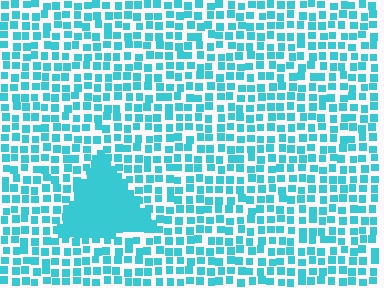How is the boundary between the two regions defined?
The boundary is defined by a change in element density (approximately 3.1x ratio). All elements are the same color, size, and shape.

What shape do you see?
I see a triangle.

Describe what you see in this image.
The image contains small cyan elements arranged at two different densities. A triangle-shaped region is visible where the elements are more densely packed than the surrounding area.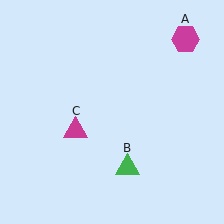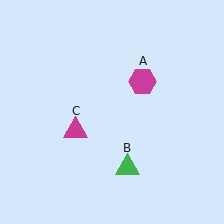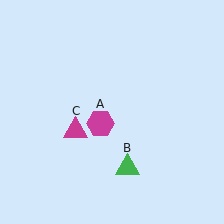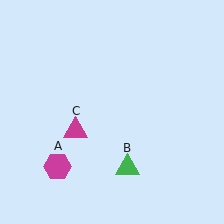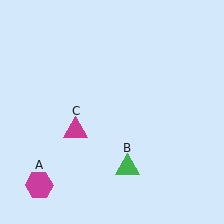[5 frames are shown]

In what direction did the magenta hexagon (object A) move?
The magenta hexagon (object A) moved down and to the left.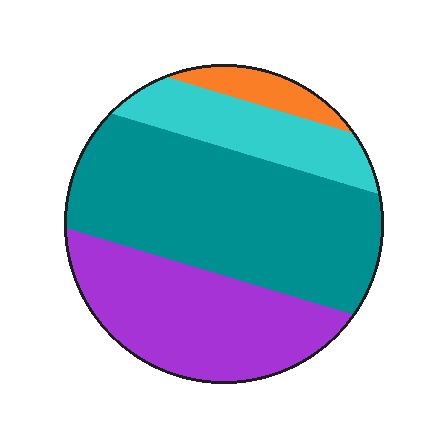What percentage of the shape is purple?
Purple covers about 30% of the shape.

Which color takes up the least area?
Orange, at roughly 5%.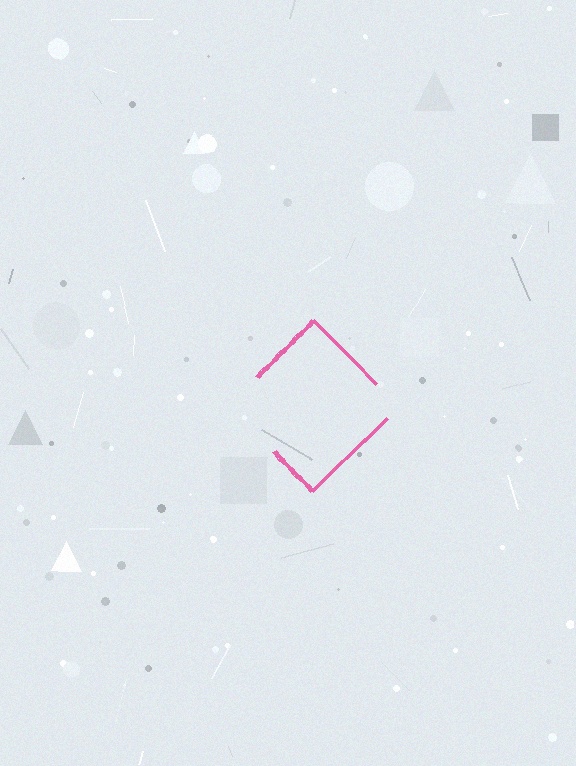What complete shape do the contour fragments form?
The contour fragments form a diamond.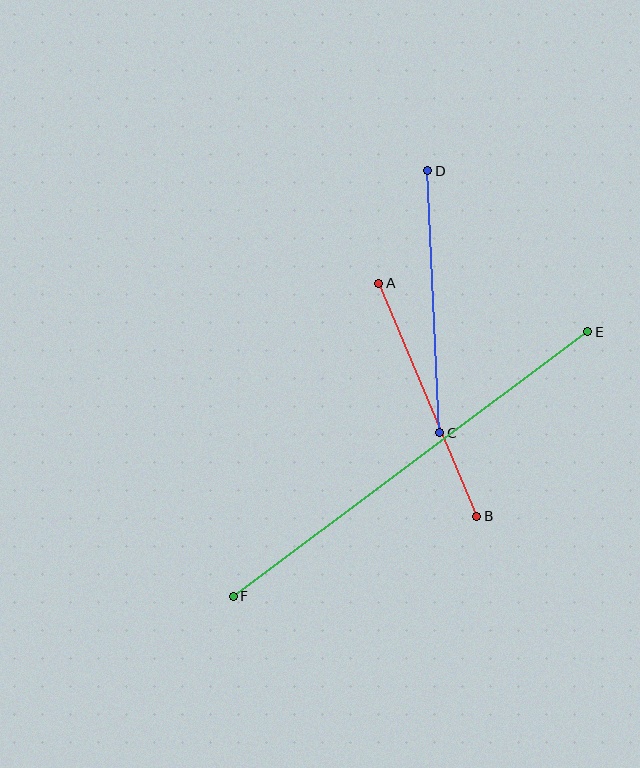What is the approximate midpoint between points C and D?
The midpoint is at approximately (434, 302) pixels.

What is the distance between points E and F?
The distance is approximately 442 pixels.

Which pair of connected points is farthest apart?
Points E and F are farthest apart.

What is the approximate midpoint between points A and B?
The midpoint is at approximately (428, 400) pixels.